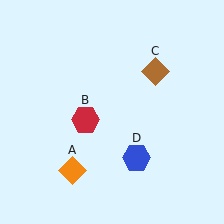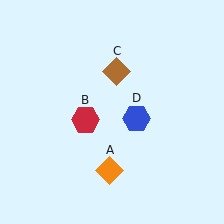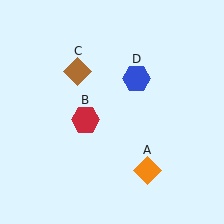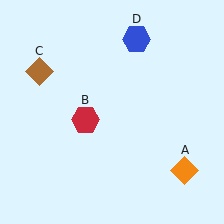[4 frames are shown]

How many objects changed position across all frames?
3 objects changed position: orange diamond (object A), brown diamond (object C), blue hexagon (object D).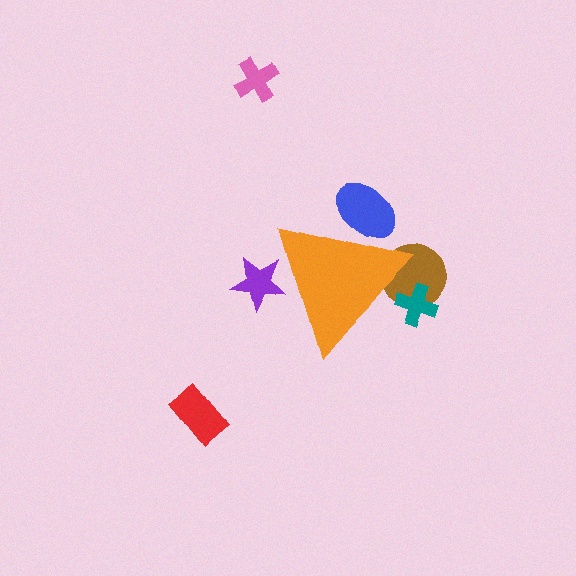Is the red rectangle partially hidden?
No, the red rectangle is fully visible.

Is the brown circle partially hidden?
Yes, the brown circle is partially hidden behind the orange triangle.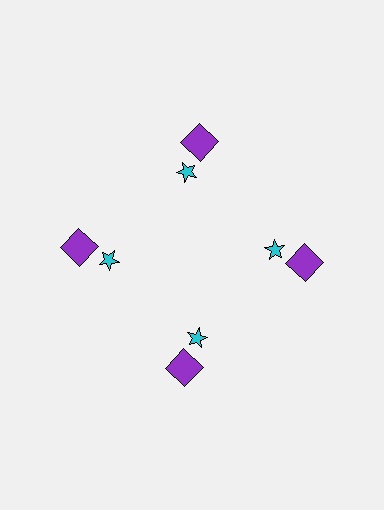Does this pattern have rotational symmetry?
Yes, this pattern has 4-fold rotational symmetry. It looks the same after rotating 90 degrees around the center.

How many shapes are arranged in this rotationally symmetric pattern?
There are 8 shapes, arranged in 4 groups of 2.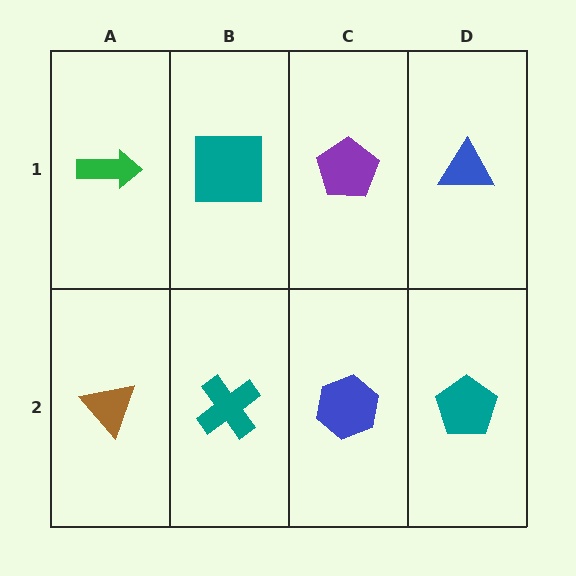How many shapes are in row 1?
4 shapes.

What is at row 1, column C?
A purple pentagon.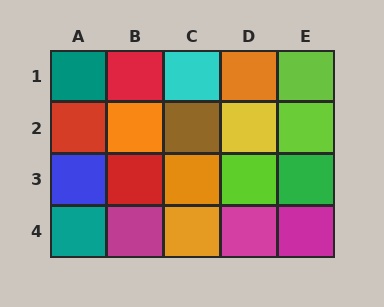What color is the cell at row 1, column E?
Lime.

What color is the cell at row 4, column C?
Orange.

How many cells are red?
3 cells are red.